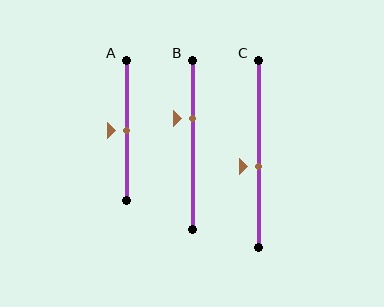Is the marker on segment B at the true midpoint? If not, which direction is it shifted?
No, the marker on segment B is shifted upward by about 16% of the segment length.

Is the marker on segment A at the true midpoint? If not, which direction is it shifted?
Yes, the marker on segment A is at the true midpoint.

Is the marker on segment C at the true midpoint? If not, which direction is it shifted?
No, the marker on segment C is shifted downward by about 7% of the segment length.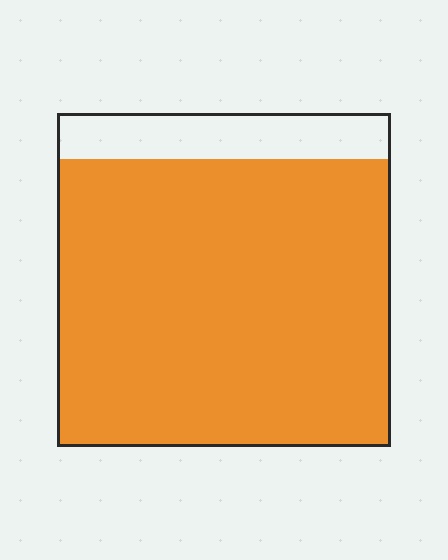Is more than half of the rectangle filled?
Yes.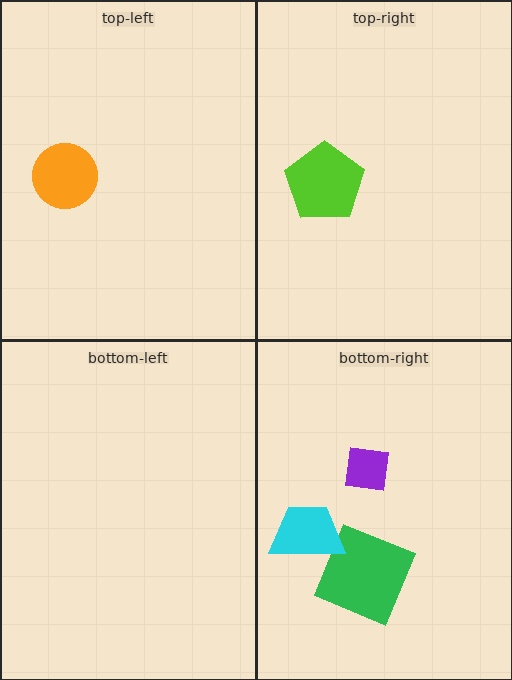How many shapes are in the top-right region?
1.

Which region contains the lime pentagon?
The top-right region.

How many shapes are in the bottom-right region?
3.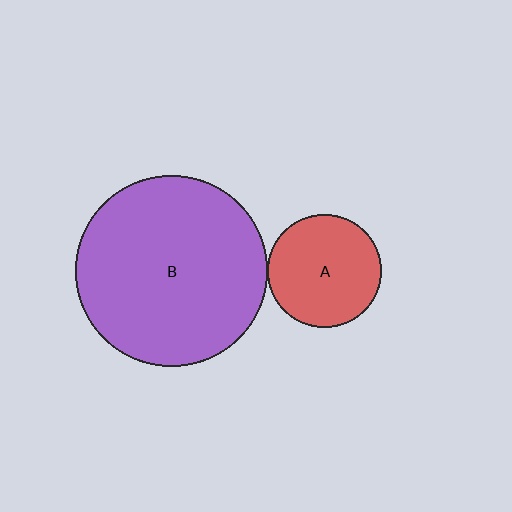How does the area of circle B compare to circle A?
Approximately 2.9 times.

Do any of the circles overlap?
No, none of the circles overlap.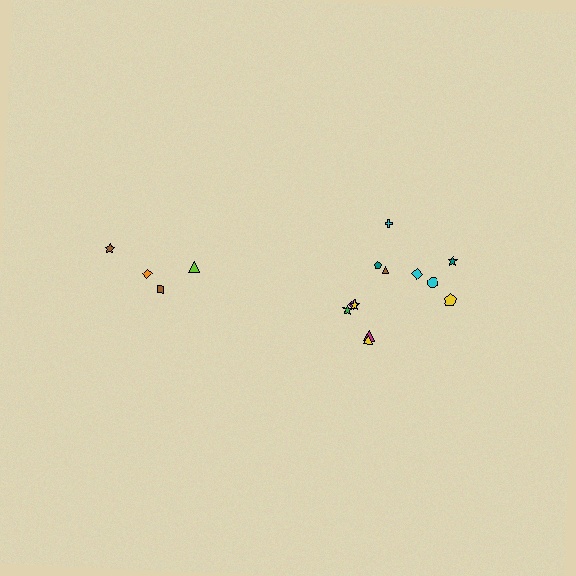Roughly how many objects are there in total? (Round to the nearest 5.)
Roughly 15 objects in total.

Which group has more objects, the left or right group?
The right group.